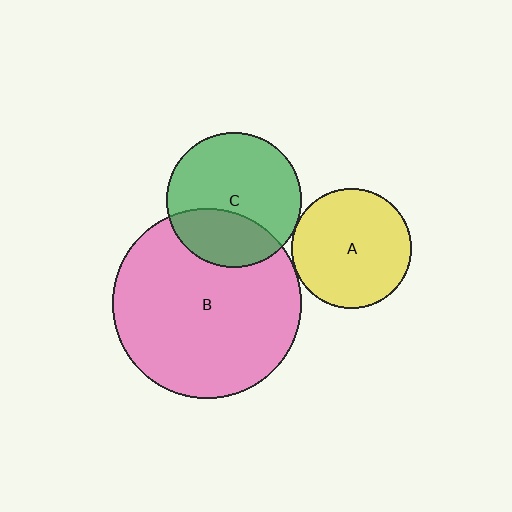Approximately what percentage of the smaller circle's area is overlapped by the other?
Approximately 30%.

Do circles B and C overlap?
Yes.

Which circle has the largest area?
Circle B (pink).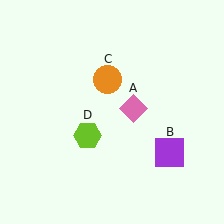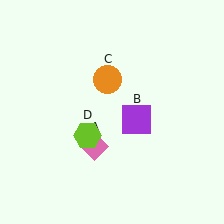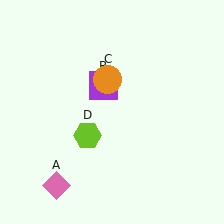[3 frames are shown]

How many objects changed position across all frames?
2 objects changed position: pink diamond (object A), purple square (object B).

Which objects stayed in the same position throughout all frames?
Orange circle (object C) and lime hexagon (object D) remained stationary.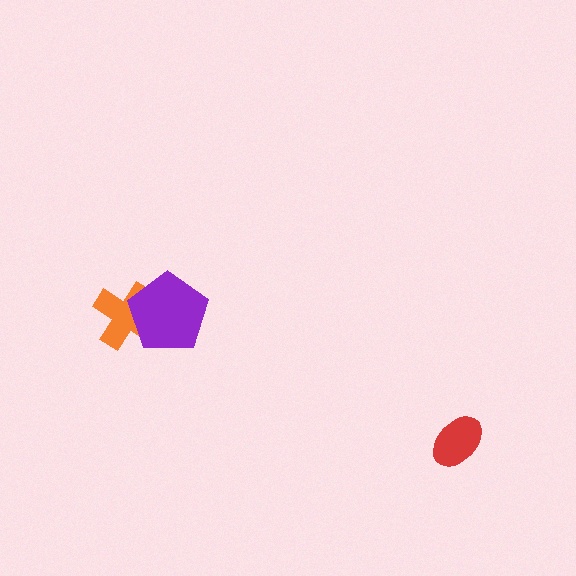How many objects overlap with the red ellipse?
0 objects overlap with the red ellipse.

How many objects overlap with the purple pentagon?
1 object overlaps with the purple pentagon.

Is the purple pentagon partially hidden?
No, no other shape covers it.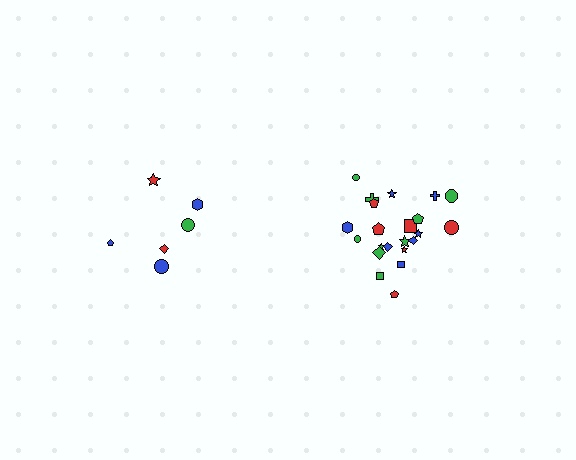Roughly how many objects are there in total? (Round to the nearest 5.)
Roughly 30 objects in total.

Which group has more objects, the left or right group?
The right group.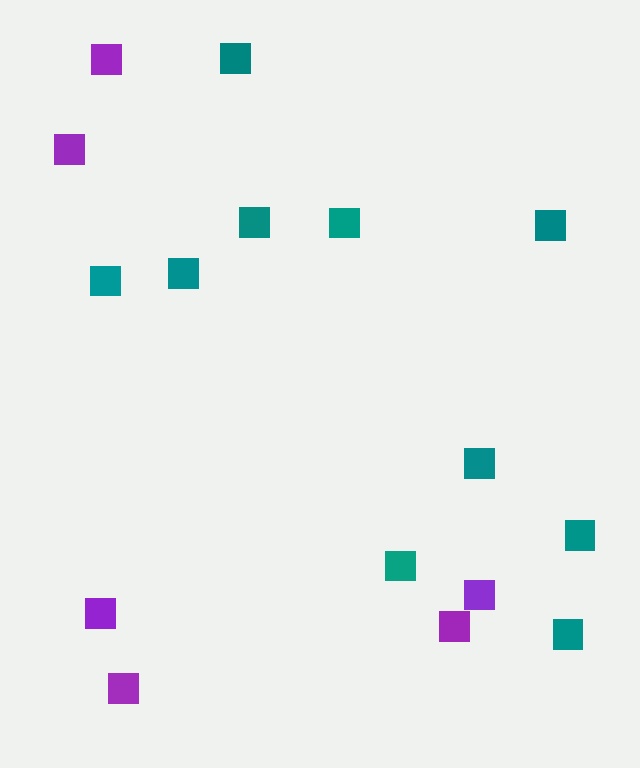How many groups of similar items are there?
There are 2 groups: one group of purple squares (6) and one group of teal squares (10).